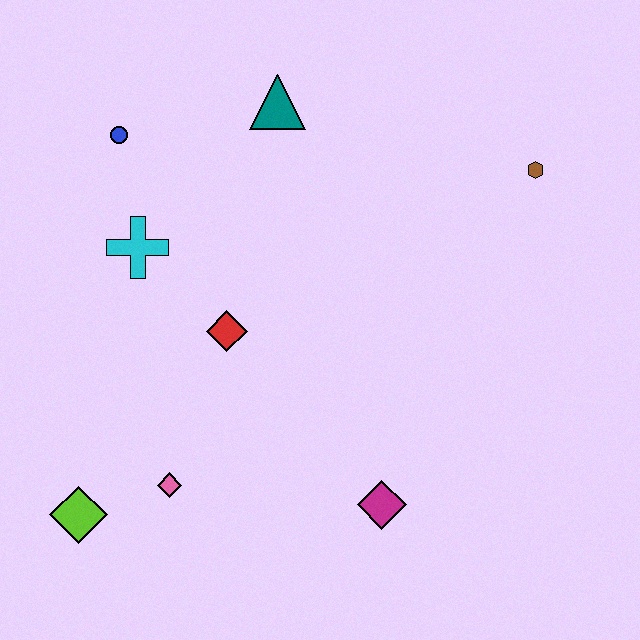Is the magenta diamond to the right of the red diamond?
Yes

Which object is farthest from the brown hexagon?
The lime diamond is farthest from the brown hexagon.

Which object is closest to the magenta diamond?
The pink diamond is closest to the magenta diamond.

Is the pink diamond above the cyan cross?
No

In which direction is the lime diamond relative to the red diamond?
The lime diamond is below the red diamond.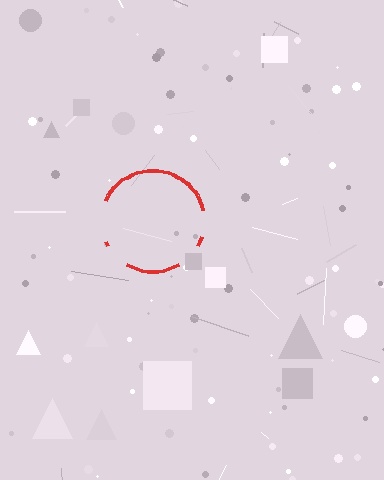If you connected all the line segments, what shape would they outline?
They would outline a circle.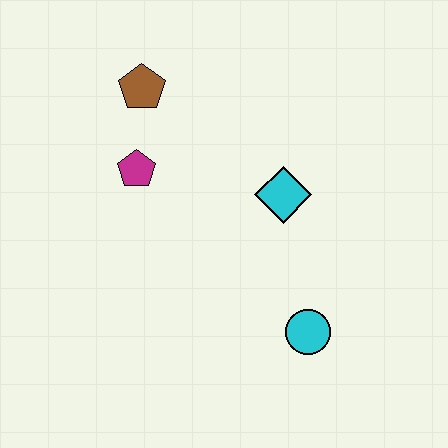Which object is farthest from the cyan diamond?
The brown pentagon is farthest from the cyan diamond.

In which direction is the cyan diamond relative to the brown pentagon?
The cyan diamond is to the right of the brown pentagon.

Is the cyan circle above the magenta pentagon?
No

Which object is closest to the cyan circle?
The cyan diamond is closest to the cyan circle.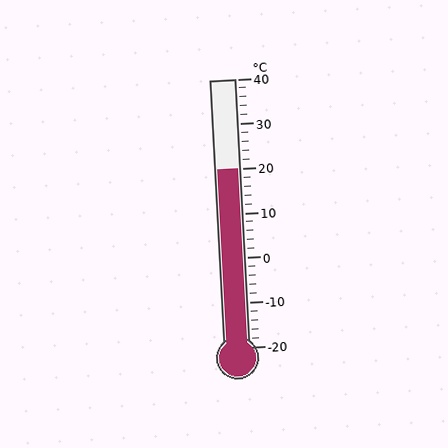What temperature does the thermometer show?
The thermometer shows approximately 20°C.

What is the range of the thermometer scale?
The thermometer scale ranges from -20°C to 40°C.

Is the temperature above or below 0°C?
The temperature is above 0°C.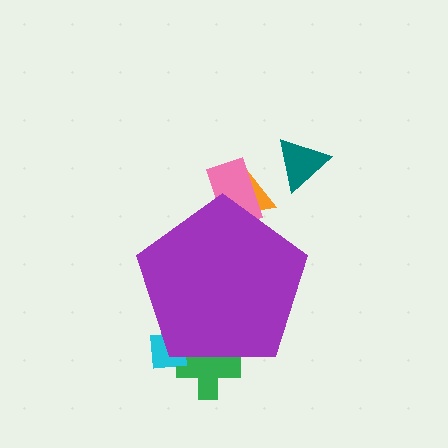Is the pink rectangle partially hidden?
Yes, the pink rectangle is partially hidden behind the purple pentagon.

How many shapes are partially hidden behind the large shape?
4 shapes are partially hidden.